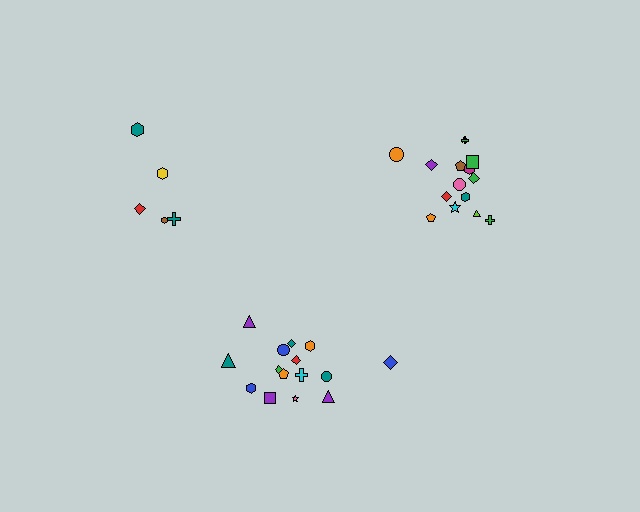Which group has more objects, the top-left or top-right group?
The top-right group.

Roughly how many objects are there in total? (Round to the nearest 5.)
Roughly 35 objects in total.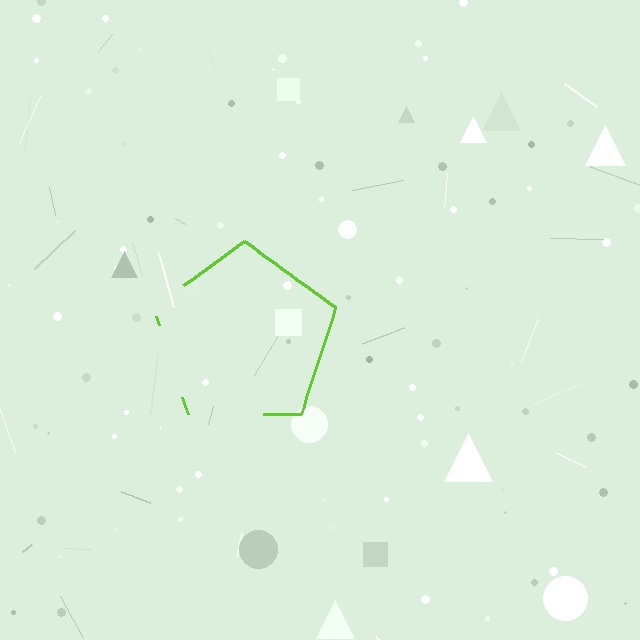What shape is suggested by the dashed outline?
The dashed outline suggests a pentagon.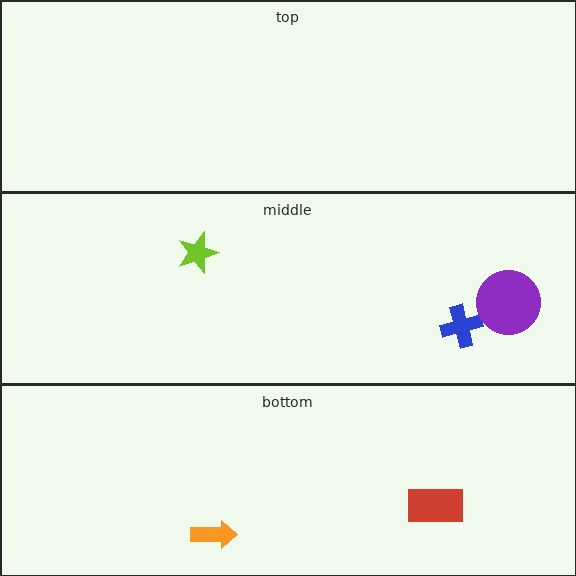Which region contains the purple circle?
The middle region.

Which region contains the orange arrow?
The bottom region.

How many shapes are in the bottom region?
2.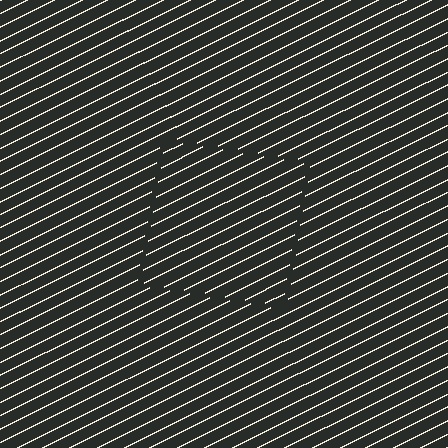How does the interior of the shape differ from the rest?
The interior of the shape contains the same grating, shifted by half a period — the contour is defined by the phase discontinuity where line-ends from the inner and outer gratings abut.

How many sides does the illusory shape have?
4 sides — the line-ends trace a square.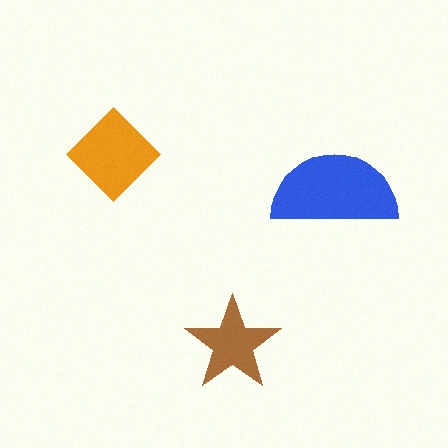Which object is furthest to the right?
The blue semicircle is rightmost.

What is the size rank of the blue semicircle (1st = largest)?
1st.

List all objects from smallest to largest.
The brown star, the orange diamond, the blue semicircle.